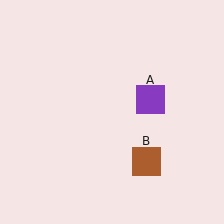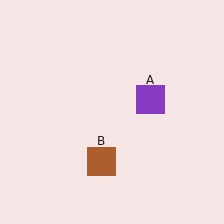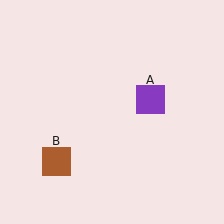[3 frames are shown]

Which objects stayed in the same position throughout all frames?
Purple square (object A) remained stationary.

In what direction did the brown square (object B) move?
The brown square (object B) moved left.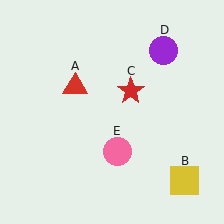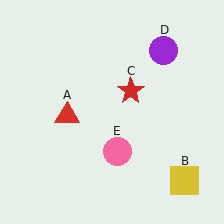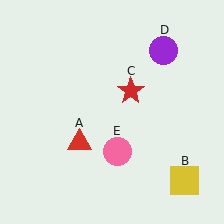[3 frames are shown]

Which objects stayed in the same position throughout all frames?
Yellow square (object B) and red star (object C) and purple circle (object D) and pink circle (object E) remained stationary.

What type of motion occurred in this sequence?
The red triangle (object A) rotated counterclockwise around the center of the scene.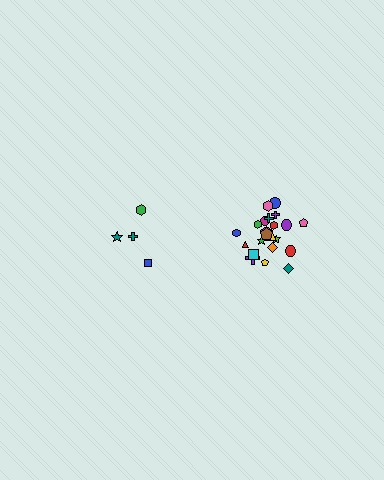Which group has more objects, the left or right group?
The right group.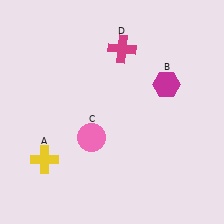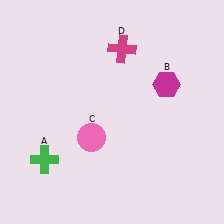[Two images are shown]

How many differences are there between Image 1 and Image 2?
There is 1 difference between the two images.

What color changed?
The cross (A) changed from yellow in Image 1 to green in Image 2.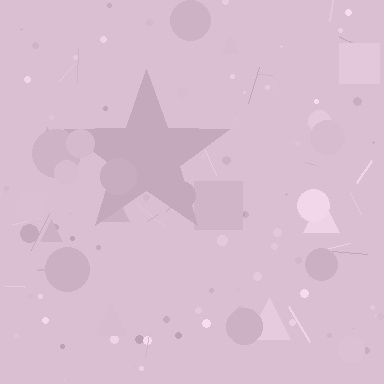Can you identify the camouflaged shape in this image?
The camouflaged shape is a star.